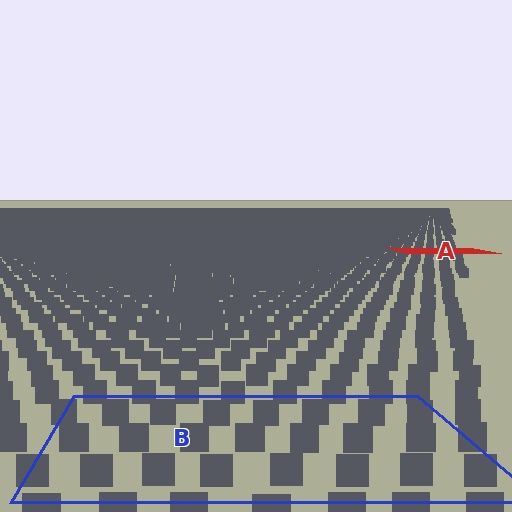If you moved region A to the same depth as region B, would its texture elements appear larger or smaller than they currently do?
They would appear larger. At a closer depth, the same texture elements are projected at a bigger on-screen size.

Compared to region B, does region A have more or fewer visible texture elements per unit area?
Region A has more texture elements per unit area — they are packed more densely because it is farther away.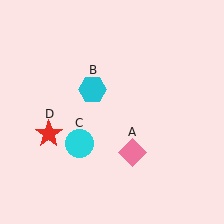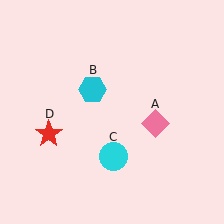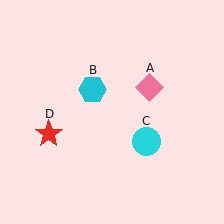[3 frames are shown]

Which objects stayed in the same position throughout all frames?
Cyan hexagon (object B) and red star (object D) remained stationary.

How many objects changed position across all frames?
2 objects changed position: pink diamond (object A), cyan circle (object C).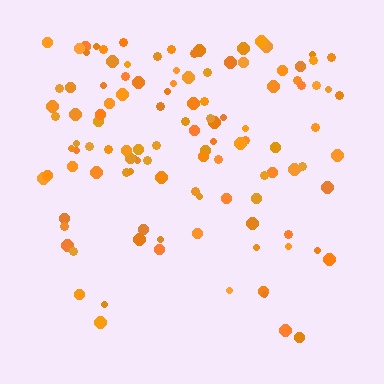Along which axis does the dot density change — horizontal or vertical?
Vertical.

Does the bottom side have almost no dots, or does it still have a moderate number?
Still a moderate number, just noticeably fewer than the top.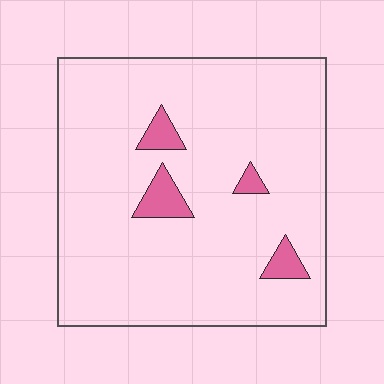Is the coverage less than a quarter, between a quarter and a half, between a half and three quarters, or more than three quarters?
Less than a quarter.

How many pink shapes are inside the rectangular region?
4.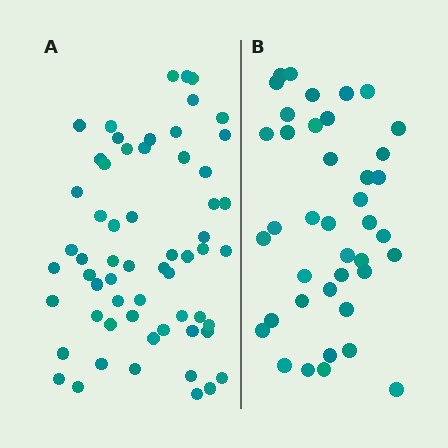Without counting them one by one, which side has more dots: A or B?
Region A (the left region) has more dots.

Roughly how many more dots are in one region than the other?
Region A has approximately 20 more dots than region B.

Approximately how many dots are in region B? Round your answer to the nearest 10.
About 40 dots.